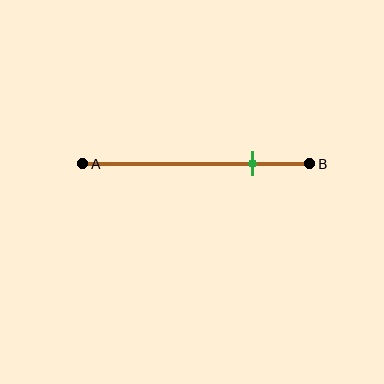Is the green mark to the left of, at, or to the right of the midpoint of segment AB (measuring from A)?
The green mark is to the right of the midpoint of segment AB.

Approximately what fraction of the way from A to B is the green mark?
The green mark is approximately 75% of the way from A to B.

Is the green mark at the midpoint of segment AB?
No, the mark is at about 75% from A, not at the 50% midpoint.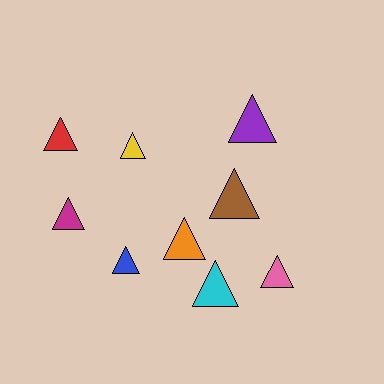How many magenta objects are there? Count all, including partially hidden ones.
There is 1 magenta object.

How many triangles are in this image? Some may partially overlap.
There are 9 triangles.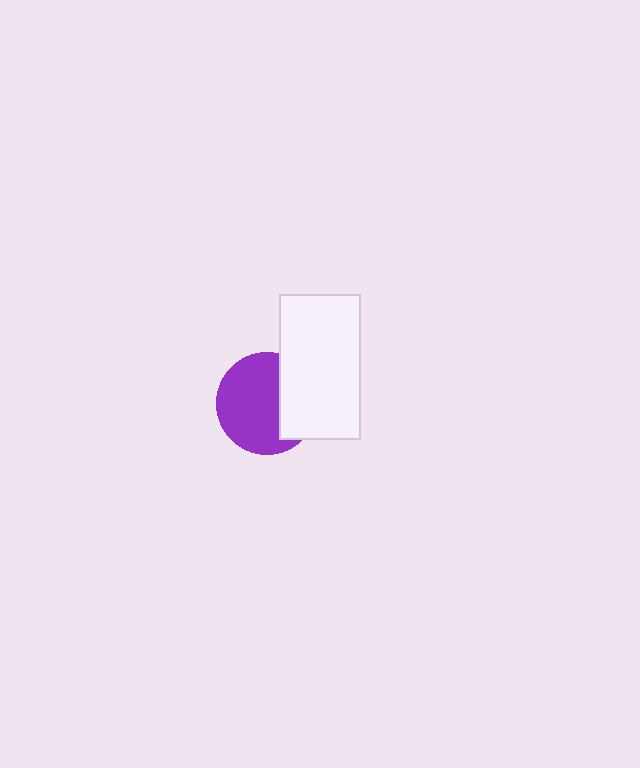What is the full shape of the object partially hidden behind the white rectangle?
The partially hidden object is a purple circle.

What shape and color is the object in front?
The object in front is a white rectangle.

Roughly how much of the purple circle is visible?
Most of it is visible (roughly 68%).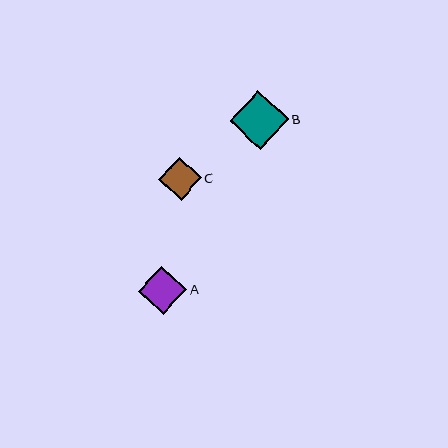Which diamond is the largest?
Diamond B is the largest with a size of approximately 59 pixels.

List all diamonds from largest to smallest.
From largest to smallest: B, A, C.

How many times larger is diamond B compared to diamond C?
Diamond B is approximately 1.4 times the size of diamond C.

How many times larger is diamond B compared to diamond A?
Diamond B is approximately 1.2 times the size of diamond A.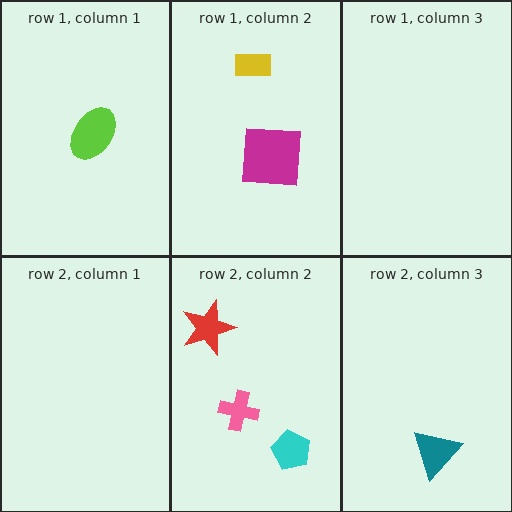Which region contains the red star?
The row 2, column 2 region.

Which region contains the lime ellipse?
The row 1, column 1 region.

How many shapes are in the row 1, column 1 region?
1.